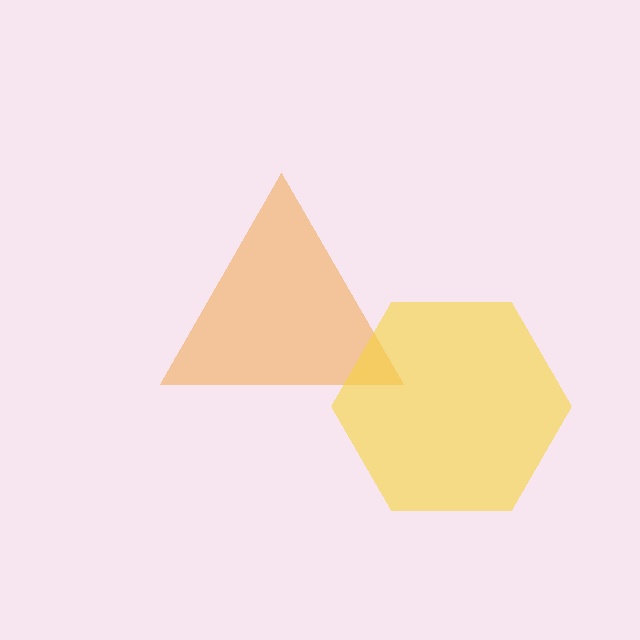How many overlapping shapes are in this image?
There are 2 overlapping shapes in the image.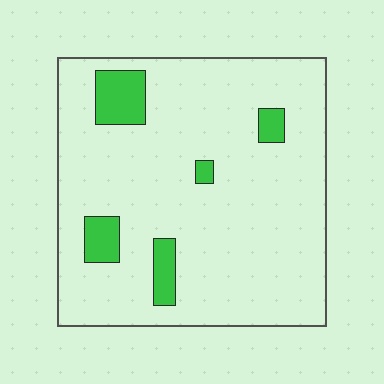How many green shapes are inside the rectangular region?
5.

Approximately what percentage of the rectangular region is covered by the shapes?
Approximately 10%.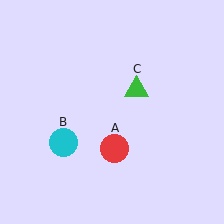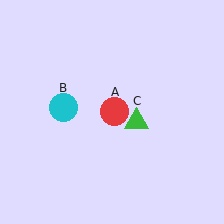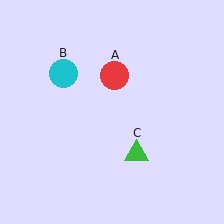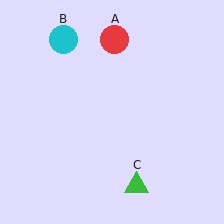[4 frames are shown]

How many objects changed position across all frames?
3 objects changed position: red circle (object A), cyan circle (object B), green triangle (object C).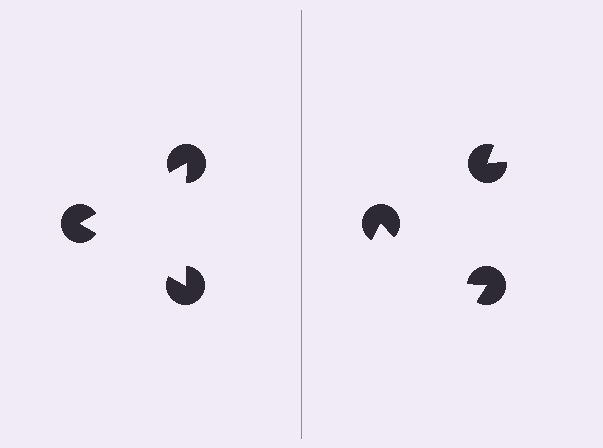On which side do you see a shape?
An illusory triangle appears on the left side. On the right side the wedge cuts are rotated, so no coherent shape forms.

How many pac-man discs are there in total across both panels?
6 — 3 on each side.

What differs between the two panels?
The pac-man discs are positioned identically on both sides; only the wedge orientations differ. On the left they align to a triangle; on the right they are misaligned.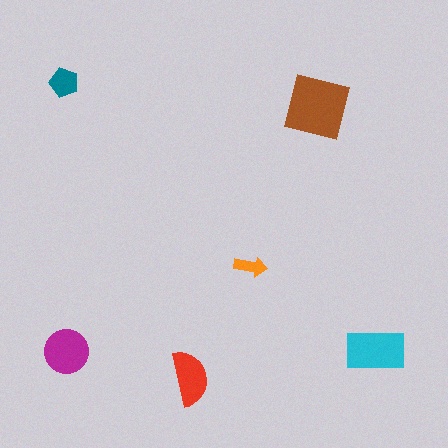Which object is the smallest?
The orange arrow.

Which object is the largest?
The brown square.